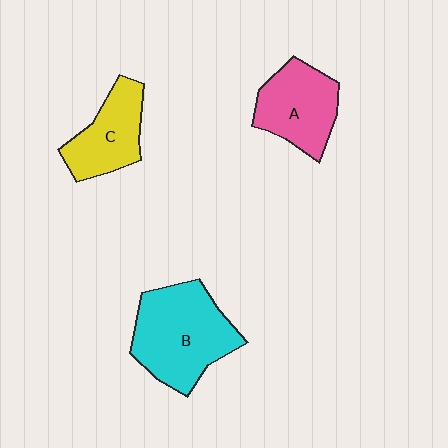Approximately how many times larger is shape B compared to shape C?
Approximately 1.6 times.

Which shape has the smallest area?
Shape C (yellow).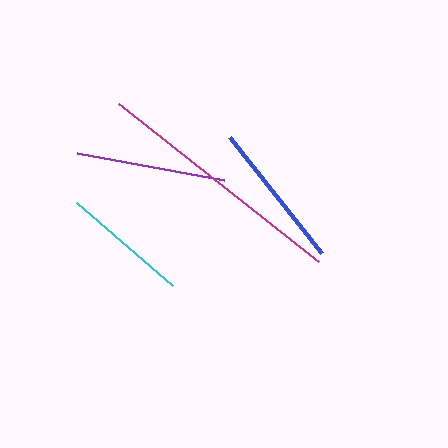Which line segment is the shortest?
The cyan line is the shortest at approximately 127 pixels.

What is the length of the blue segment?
The blue segment is approximately 148 pixels long.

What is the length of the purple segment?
The purple segment is approximately 150 pixels long.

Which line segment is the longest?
The magenta line is the longest at approximately 255 pixels.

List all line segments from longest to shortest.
From longest to shortest: magenta, purple, blue, cyan.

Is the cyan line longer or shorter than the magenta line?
The magenta line is longer than the cyan line.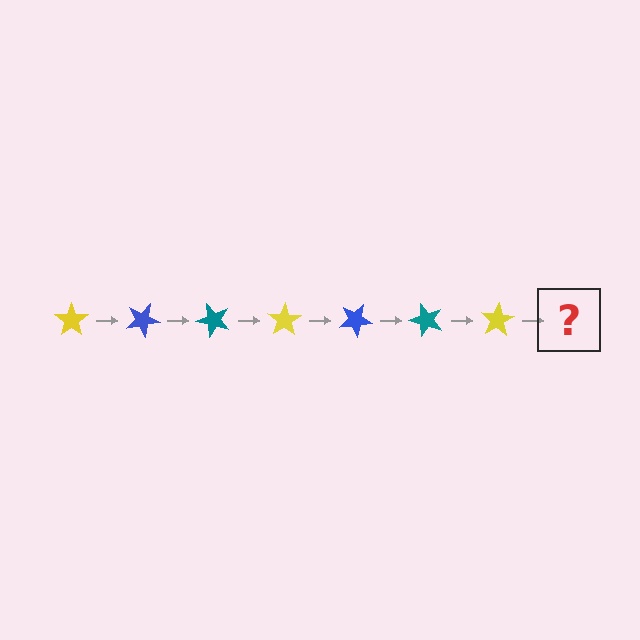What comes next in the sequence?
The next element should be a blue star, rotated 175 degrees from the start.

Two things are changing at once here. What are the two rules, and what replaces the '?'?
The two rules are that it rotates 25 degrees each step and the color cycles through yellow, blue, and teal. The '?' should be a blue star, rotated 175 degrees from the start.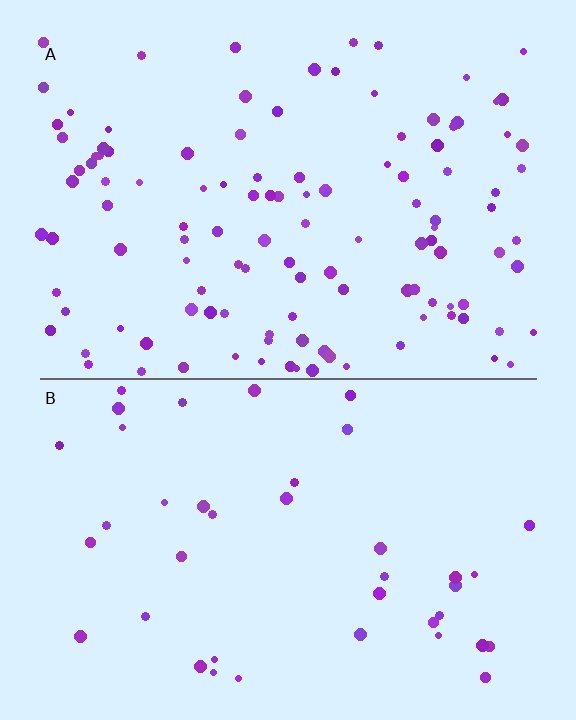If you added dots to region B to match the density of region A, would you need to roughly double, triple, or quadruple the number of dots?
Approximately triple.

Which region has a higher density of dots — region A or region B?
A (the top).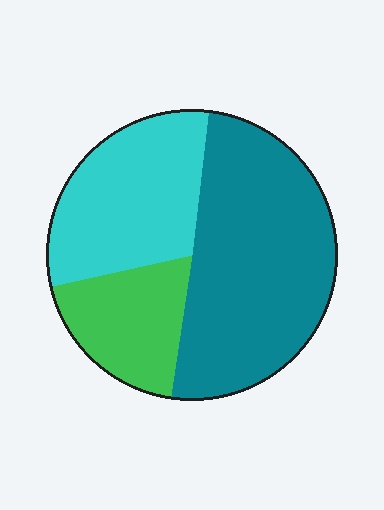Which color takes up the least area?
Green, at roughly 20%.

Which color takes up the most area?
Teal, at roughly 50%.